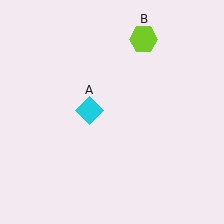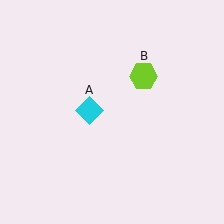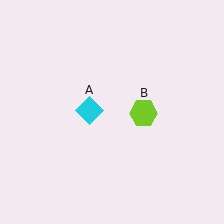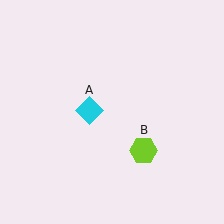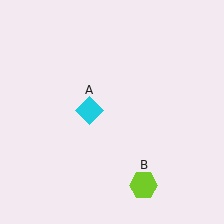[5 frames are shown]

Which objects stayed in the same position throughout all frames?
Cyan diamond (object A) remained stationary.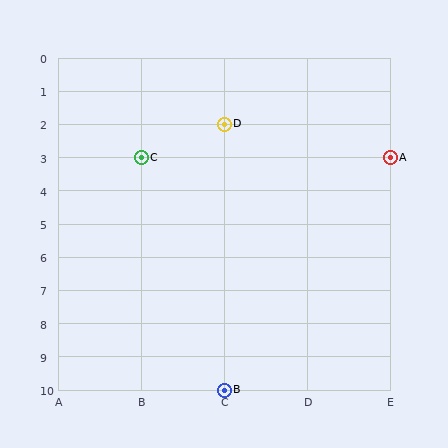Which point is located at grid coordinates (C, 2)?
Point D is at (C, 2).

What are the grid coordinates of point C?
Point C is at grid coordinates (B, 3).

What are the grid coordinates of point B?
Point B is at grid coordinates (C, 10).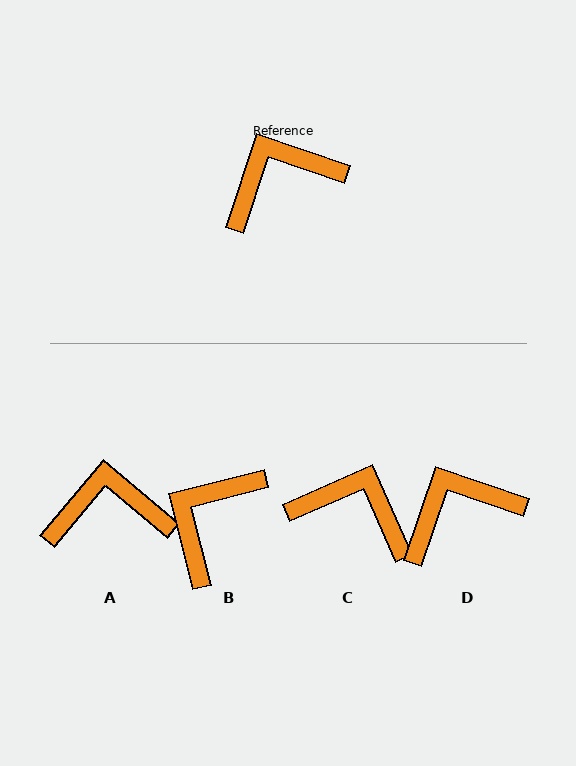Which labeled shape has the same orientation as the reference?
D.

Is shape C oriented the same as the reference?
No, it is off by about 48 degrees.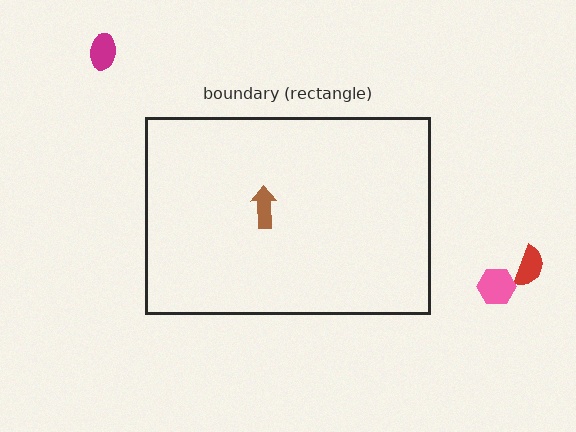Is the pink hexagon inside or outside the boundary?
Outside.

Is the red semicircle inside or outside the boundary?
Outside.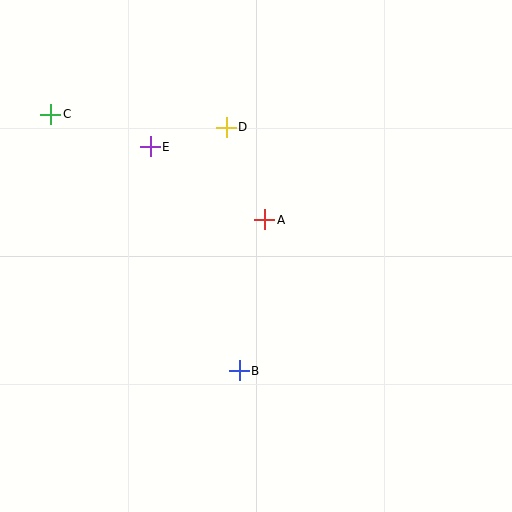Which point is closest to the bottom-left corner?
Point B is closest to the bottom-left corner.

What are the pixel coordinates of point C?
Point C is at (51, 114).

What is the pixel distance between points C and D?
The distance between C and D is 176 pixels.